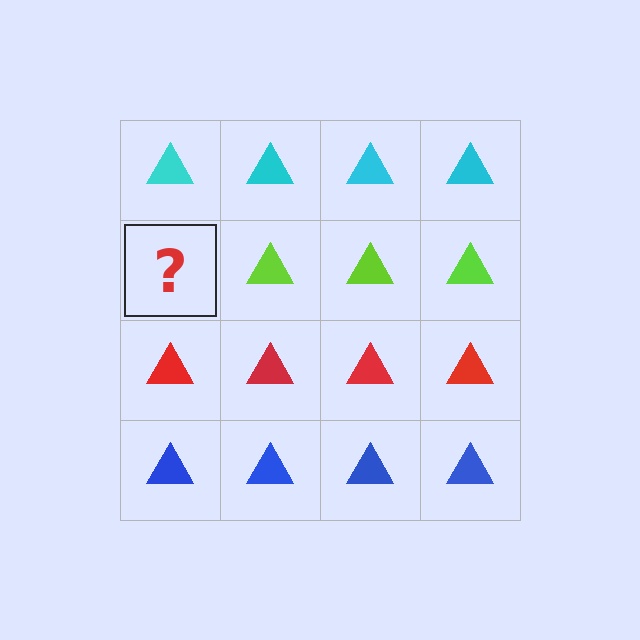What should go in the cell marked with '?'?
The missing cell should contain a lime triangle.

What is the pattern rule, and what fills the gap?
The rule is that each row has a consistent color. The gap should be filled with a lime triangle.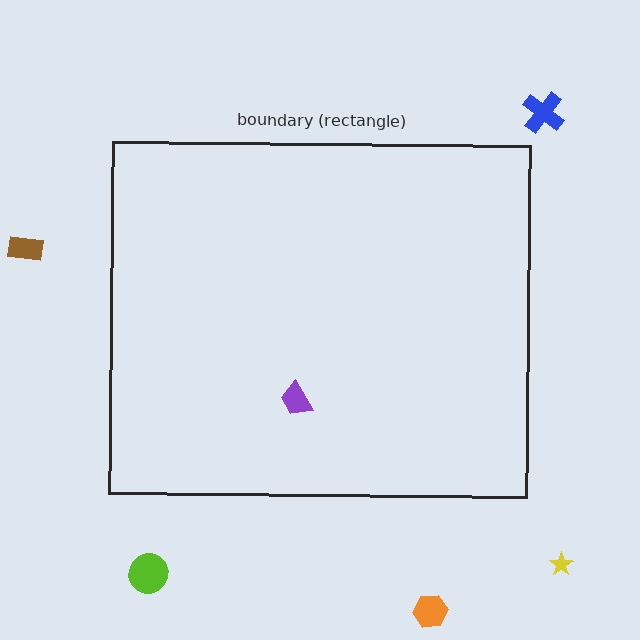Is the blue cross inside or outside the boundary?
Outside.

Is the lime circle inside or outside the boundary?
Outside.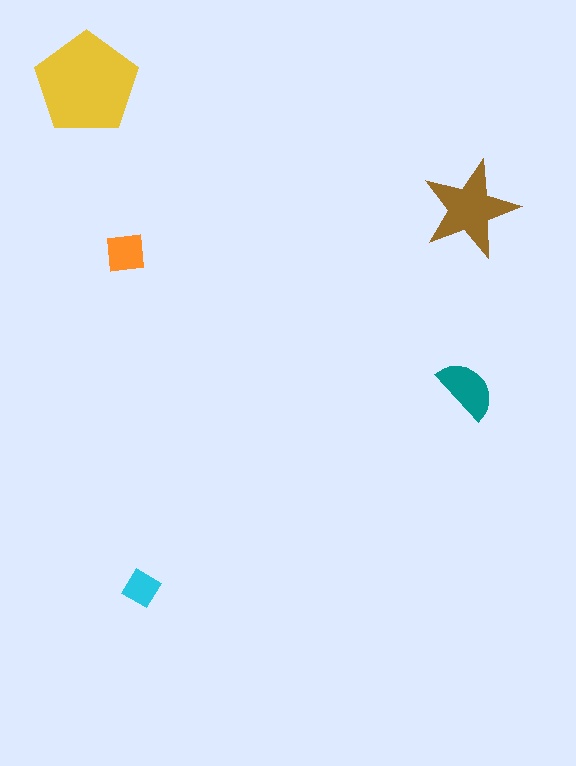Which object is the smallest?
The cyan diamond.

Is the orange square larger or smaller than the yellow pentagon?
Smaller.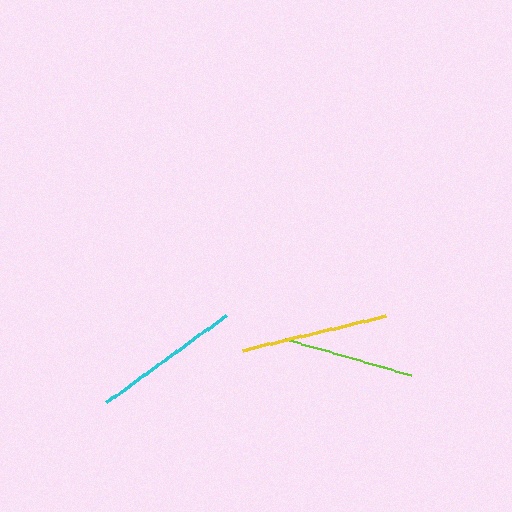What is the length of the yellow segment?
The yellow segment is approximately 147 pixels long.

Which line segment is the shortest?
The lime line is the shortest at approximately 131 pixels.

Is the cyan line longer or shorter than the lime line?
The cyan line is longer than the lime line.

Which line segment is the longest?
The cyan line is the longest at approximately 148 pixels.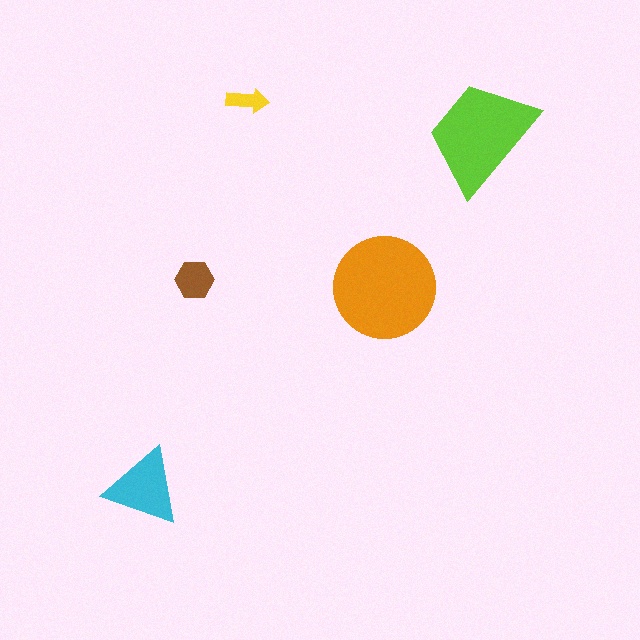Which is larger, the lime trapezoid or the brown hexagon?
The lime trapezoid.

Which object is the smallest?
The yellow arrow.